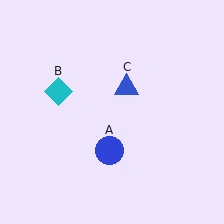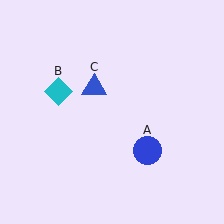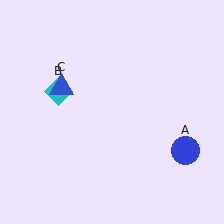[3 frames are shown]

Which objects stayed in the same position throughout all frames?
Cyan diamond (object B) remained stationary.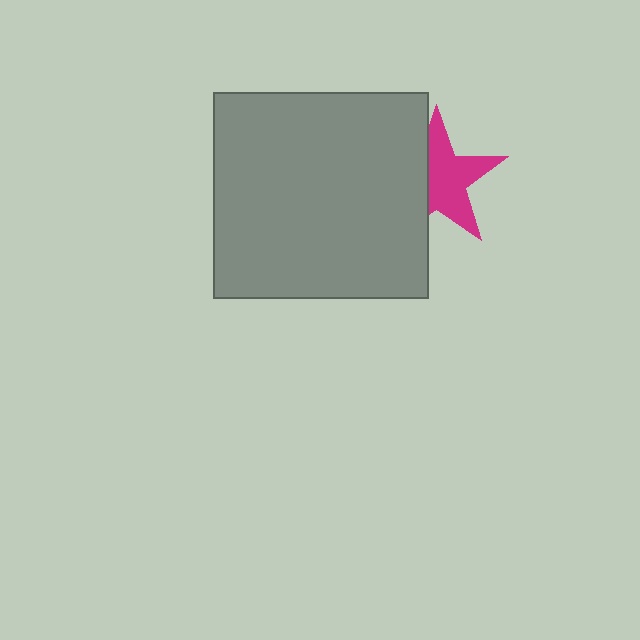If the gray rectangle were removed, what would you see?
You would see the complete magenta star.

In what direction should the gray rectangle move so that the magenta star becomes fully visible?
The gray rectangle should move left. That is the shortest direction to clear the overlap and leave the magenta star fully visible.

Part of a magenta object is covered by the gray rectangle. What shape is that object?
It is a star.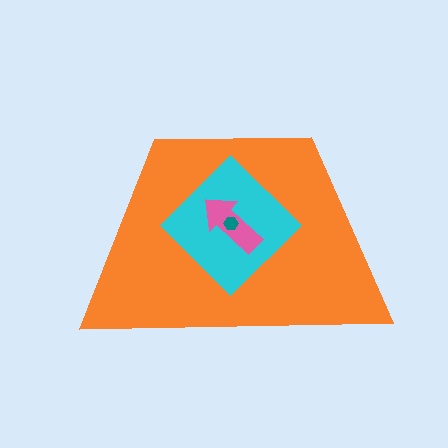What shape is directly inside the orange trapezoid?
The cyan diamond.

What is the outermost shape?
The orange trapezoid.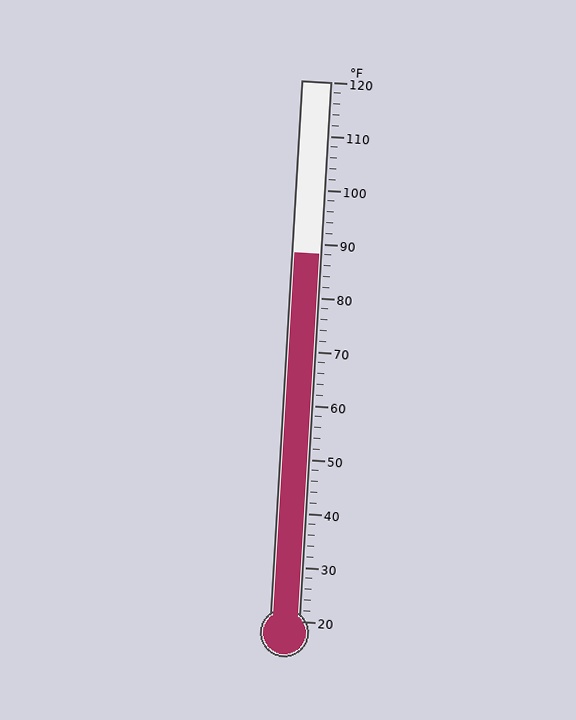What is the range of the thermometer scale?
The thermometer scale ranges from 20°F to 120°F.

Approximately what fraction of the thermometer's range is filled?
The thermometer is filled to approximately 70% of its range.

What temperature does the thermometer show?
The thermometer shows approximately 88°F.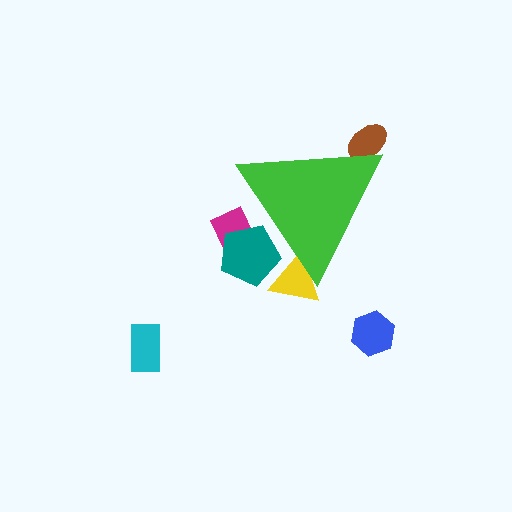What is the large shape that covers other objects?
A green triangle.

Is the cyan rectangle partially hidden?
No, the cyan rectangle is fully visible.